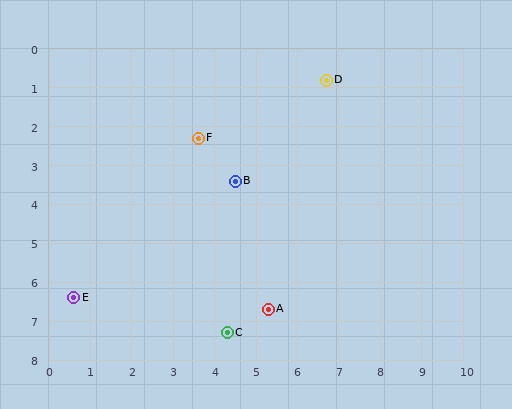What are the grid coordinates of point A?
Point A is at approximately (5.3, 6.7).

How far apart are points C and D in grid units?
Points C and D are about 6.9 grid units apart.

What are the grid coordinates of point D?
Point D is at approximately (6.7, 0.8).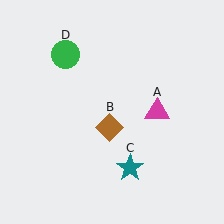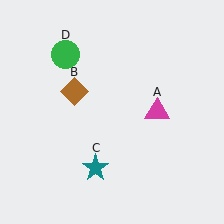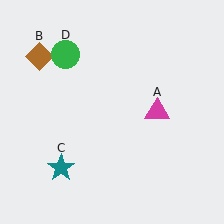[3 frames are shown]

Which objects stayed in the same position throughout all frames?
Magenta triangle (object A) and green circle (object D) remained stationary.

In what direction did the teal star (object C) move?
The teal star (object C) moved left.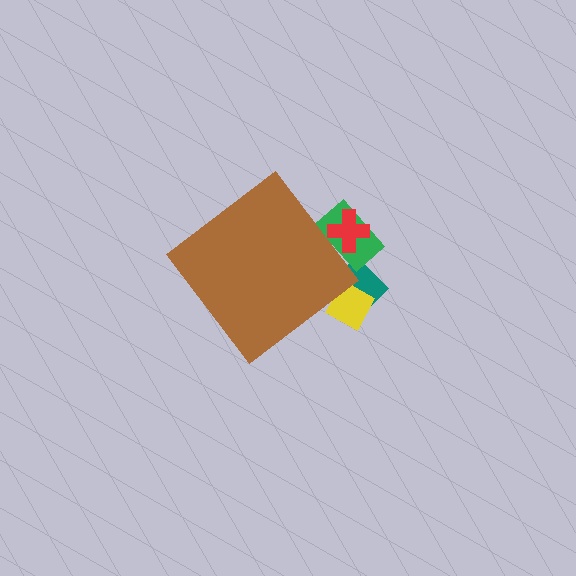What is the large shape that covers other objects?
A brown diamond.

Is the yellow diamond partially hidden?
Yes, the yellow diamond is partially hidden behind the brown diamond.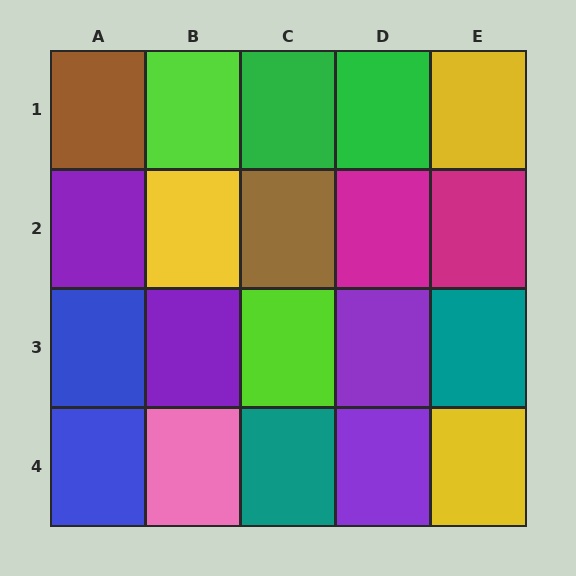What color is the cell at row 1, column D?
Green.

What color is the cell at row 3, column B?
Purple.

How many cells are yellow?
3 cells are yellow.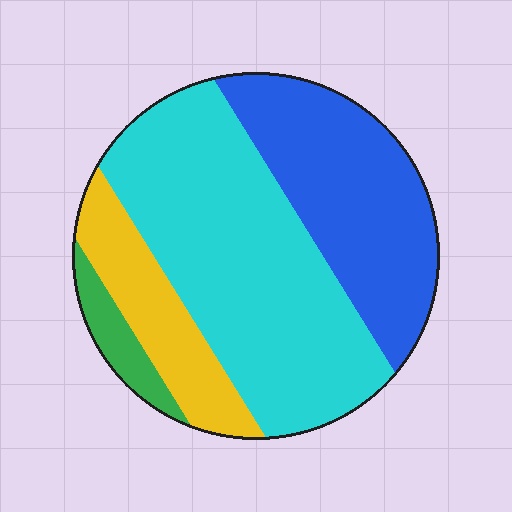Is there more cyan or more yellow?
Cyan.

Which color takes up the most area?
Cyan, at roughly 50%.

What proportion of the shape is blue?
Blue takes up about one third (1/3) of the shape.